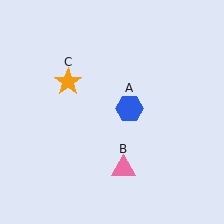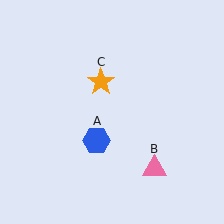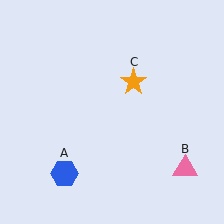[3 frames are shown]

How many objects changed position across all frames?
3 objects changed position: blue hexagon (object A), pink triangle (object B), orange star (object C).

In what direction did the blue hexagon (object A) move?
The blue hexagon (object A) moved down and to the left.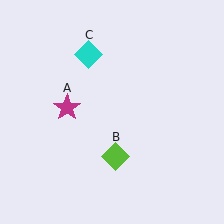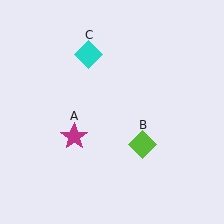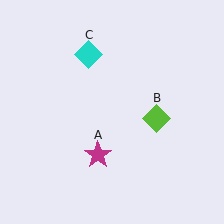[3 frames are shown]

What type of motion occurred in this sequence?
The magenta star (object A), lime diamond (object B) rotated counterclockwise around the center of the scene.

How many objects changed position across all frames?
2 objects changed position: magenta star (object A), lime diamond (object B).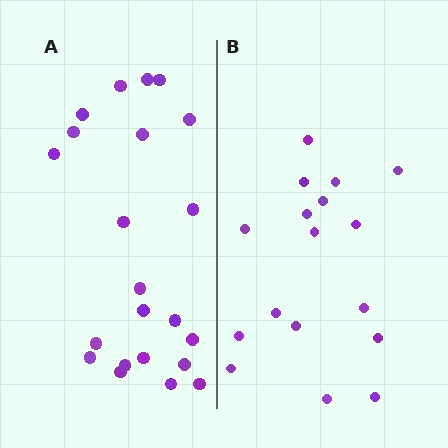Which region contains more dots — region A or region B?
Region A (the left region) has more dots.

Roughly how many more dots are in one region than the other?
Region A has about 5 more dots than region B.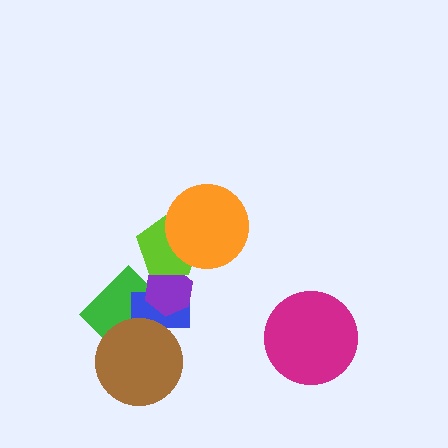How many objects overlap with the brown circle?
2 objects overlap with the brown circle.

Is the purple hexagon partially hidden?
Yes, it is partially covered by another shape.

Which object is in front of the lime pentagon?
The orange circle is in front of the lime pentagon.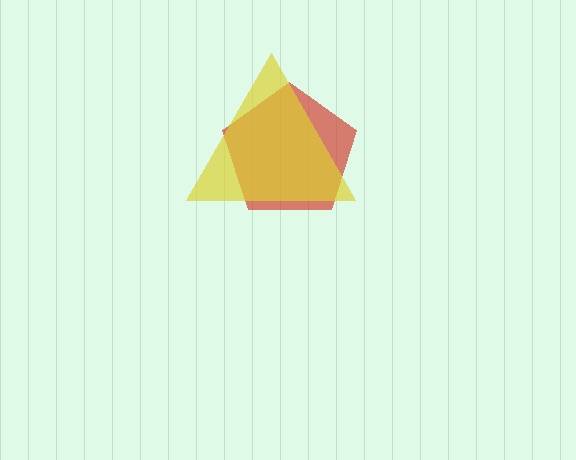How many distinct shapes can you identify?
There are 2 distinct shapes: a red pentagon, a yellow triangle.